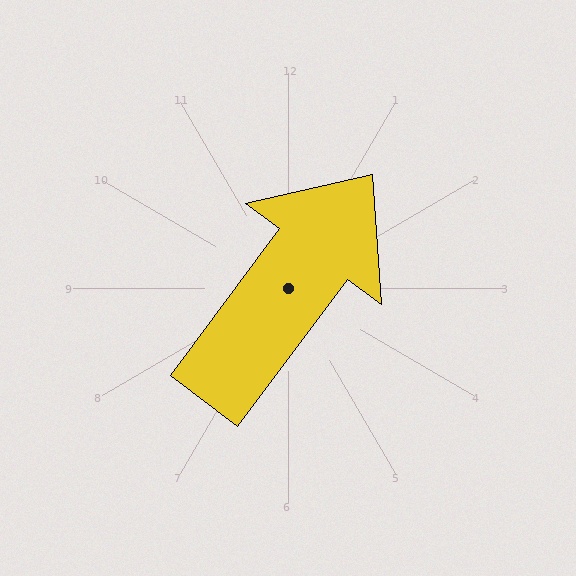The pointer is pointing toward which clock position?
Roughly 1 o'clock.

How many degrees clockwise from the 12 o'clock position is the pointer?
Approximately 37 degrees.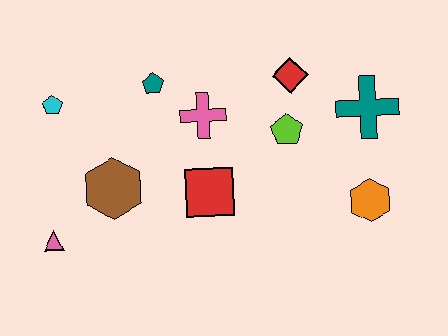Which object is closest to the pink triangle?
The brown hexagon is closest to the pink triangle.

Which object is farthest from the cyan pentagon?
The orange hexagon is farthest from the cyan pentagon.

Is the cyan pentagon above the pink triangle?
Yes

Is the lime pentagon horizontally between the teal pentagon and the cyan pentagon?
No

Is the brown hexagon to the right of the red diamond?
No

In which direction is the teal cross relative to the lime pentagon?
The teal cross is to the right of the lime pentagon.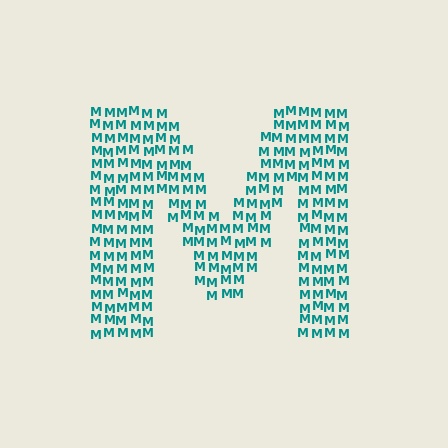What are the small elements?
The small elements are letter M's.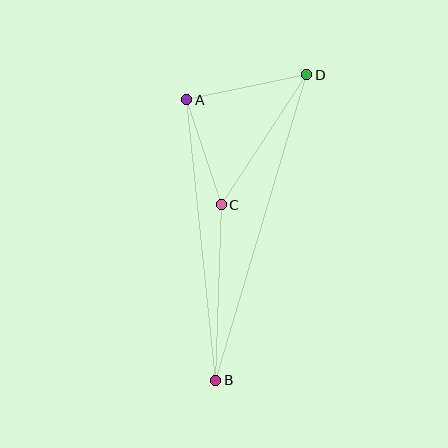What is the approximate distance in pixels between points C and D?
The distance between C and D is approximately 156 pixels.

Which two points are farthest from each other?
Points B and D are farthest from each other.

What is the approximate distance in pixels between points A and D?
The distance between A and D is approximately 123 pixels.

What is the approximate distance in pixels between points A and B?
The distance between A and B is approximately 282 pixels.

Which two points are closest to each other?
Points A and C are closest to each other.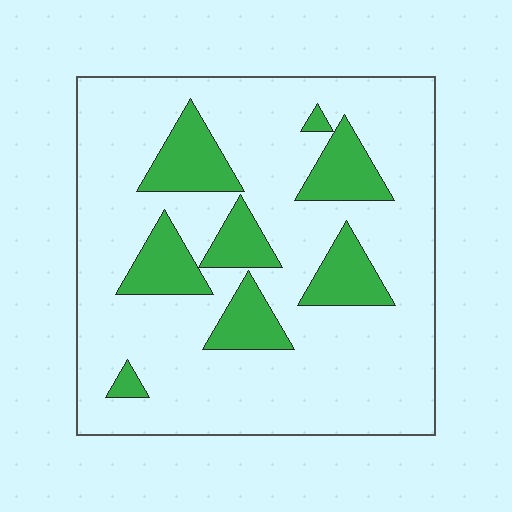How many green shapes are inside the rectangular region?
8.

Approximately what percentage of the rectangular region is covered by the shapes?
Approximately 20%.